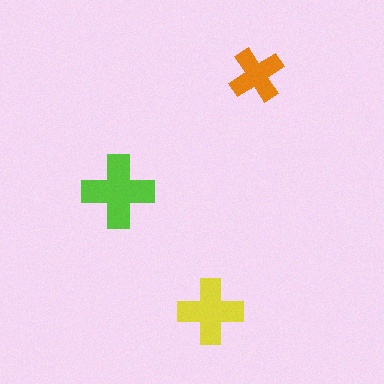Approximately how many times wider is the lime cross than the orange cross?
About 1.5 times wider.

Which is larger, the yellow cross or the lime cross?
The lime one.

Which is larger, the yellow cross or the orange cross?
The yellow one.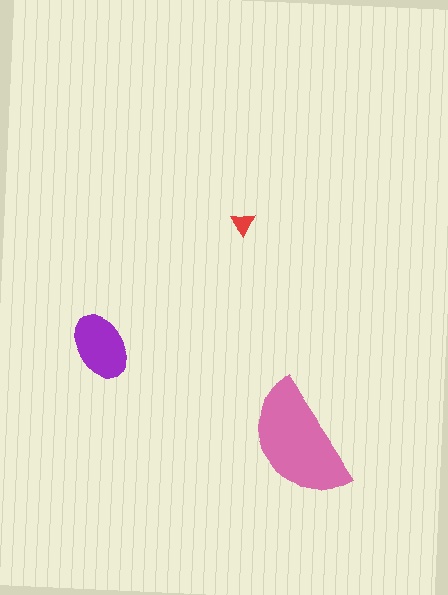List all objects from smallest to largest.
The red triangle, the purple ellipse, the pink semicircle.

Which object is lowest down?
The pink semicircle is bottommost.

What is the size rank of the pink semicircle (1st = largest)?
1st.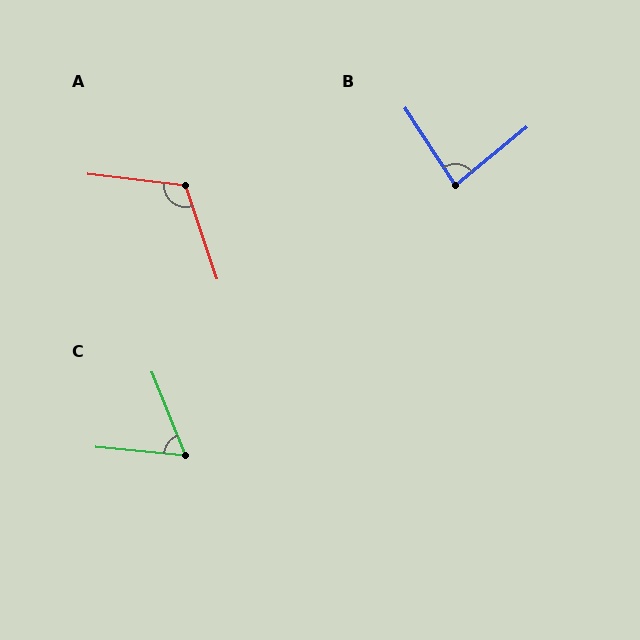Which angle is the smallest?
C, at approximately 63 degrees.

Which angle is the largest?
A, at approximately 115 degrees.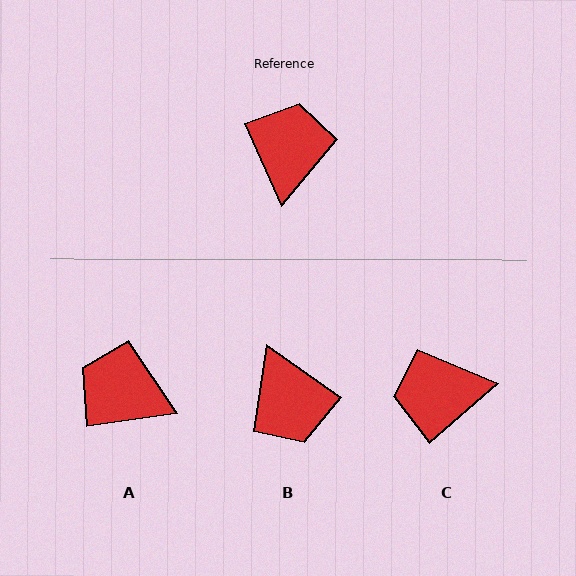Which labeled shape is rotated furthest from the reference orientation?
B, about 149 degrees away.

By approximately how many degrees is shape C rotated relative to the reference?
Approximately 107 degrees counter-clockwise.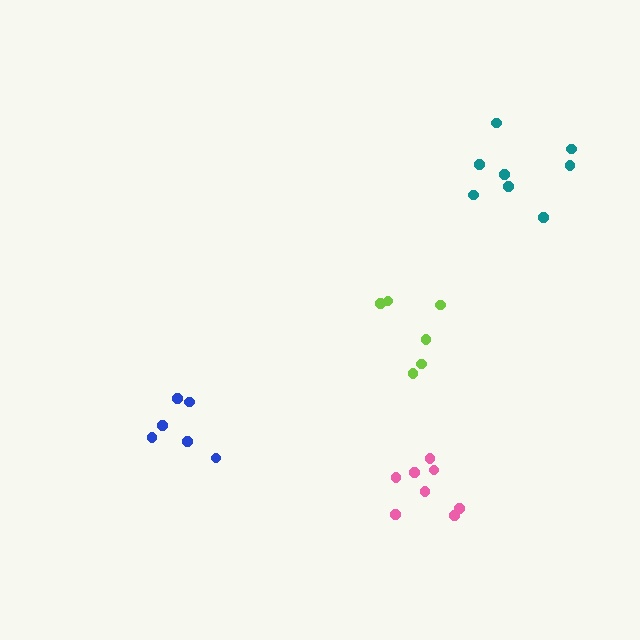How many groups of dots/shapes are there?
There are 4 groups.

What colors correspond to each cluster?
The clusters are colored: lime, blue, pink, teal.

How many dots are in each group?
Group 1: 6 dots, Group 2: 6 dots, Group 3: 8 dots, Group 4: 8 dots (28 total).